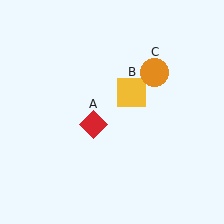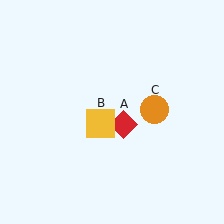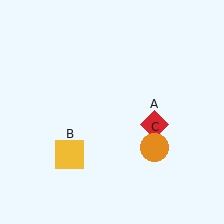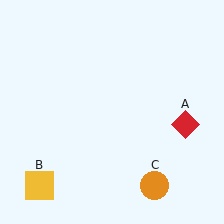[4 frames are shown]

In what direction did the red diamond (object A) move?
The red diamond (object A) moved right.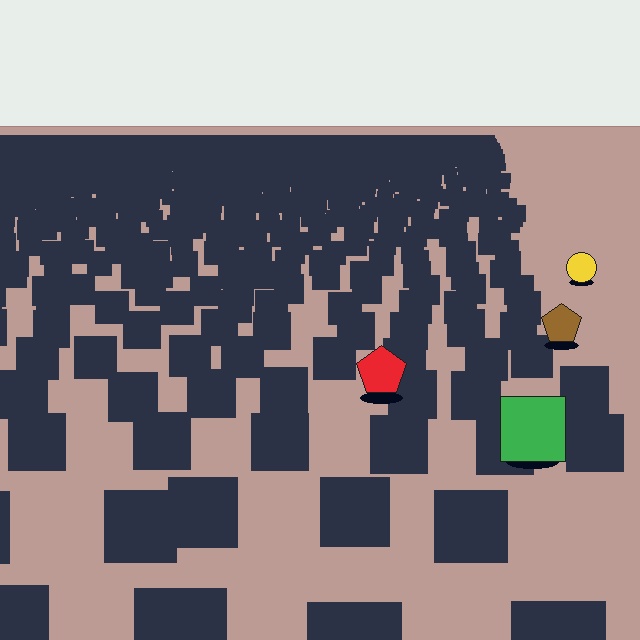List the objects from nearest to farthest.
From nearest to farthest: the green square, the red pentagon, the brown pentagon, the yellow circle.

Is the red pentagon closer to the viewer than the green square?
No. The green square is closer — you can tell from the texture gradient: the ground texture is coarser near it.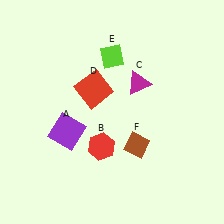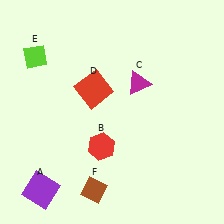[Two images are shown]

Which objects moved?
The objects that moved are: the purple square (A), the lime diamond (E), the brown diamond (F).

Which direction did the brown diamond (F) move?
The brown diamond (F) moved down.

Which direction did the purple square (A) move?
The purple square (A) moved down.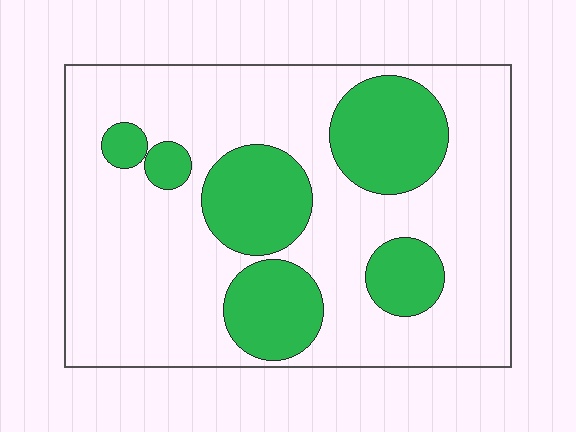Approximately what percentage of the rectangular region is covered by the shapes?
Approximately 30%.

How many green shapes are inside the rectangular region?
6.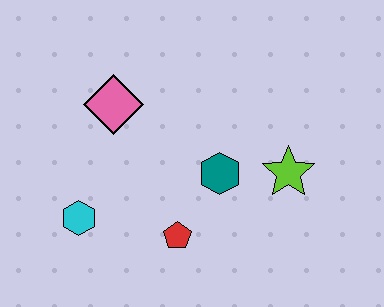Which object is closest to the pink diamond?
The cyan hexagon is closest to the pink diamond.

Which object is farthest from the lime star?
The cyan hexagon is farthest from the lime star.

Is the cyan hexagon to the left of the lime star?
Yes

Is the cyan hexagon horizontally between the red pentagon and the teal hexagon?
No